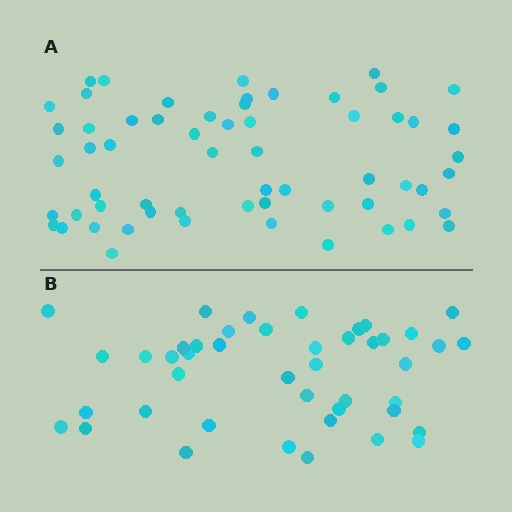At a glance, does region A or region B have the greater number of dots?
Region A (the top region) has more dots.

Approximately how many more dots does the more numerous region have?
Region A has approximately 15 more dots than region B.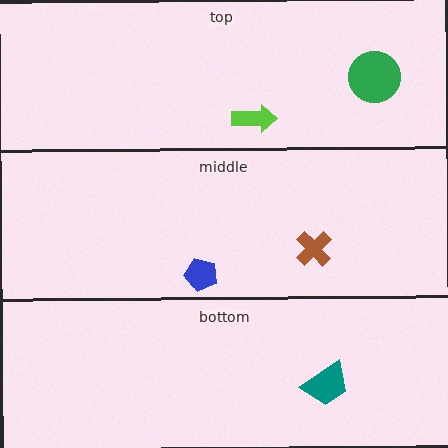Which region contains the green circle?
The top region.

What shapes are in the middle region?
The brown cross, the blue pentagon.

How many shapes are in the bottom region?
1.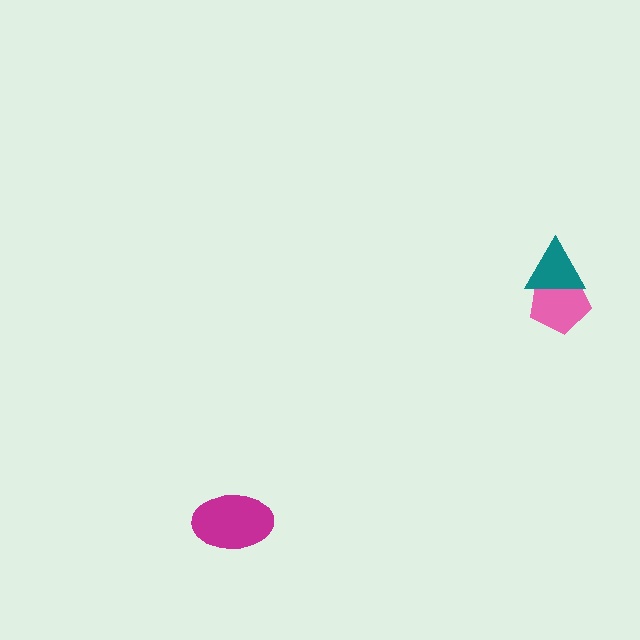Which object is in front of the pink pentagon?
The teal triangle is in front of the pink pentagon.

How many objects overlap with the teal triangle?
1 object overlaps with the teal triangle.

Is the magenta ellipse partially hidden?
No, no other shape covers it.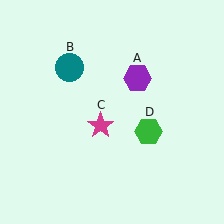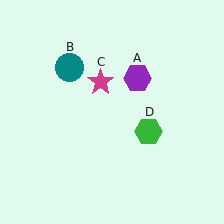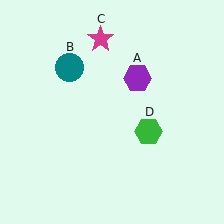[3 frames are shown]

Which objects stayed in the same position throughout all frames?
Purple hexagon (object A) and teal circle (object B) and green hexagon (object D) remained stationary.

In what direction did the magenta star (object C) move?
The magenta star (object C) moved up.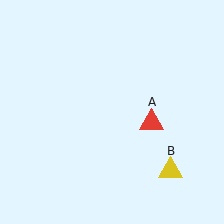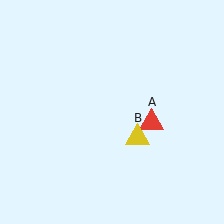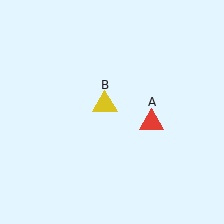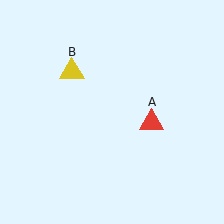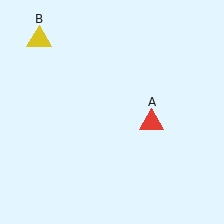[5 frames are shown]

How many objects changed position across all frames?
1 object changed position: yellow triangle (object B).